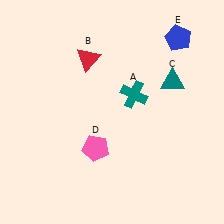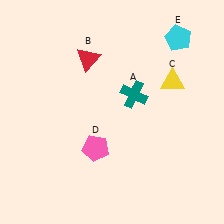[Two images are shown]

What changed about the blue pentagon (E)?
In Image 1, E is blue. In Image 2, it changed to cyan.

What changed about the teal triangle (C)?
In Image 1, C is teal. In Image 2, it changed to yellow.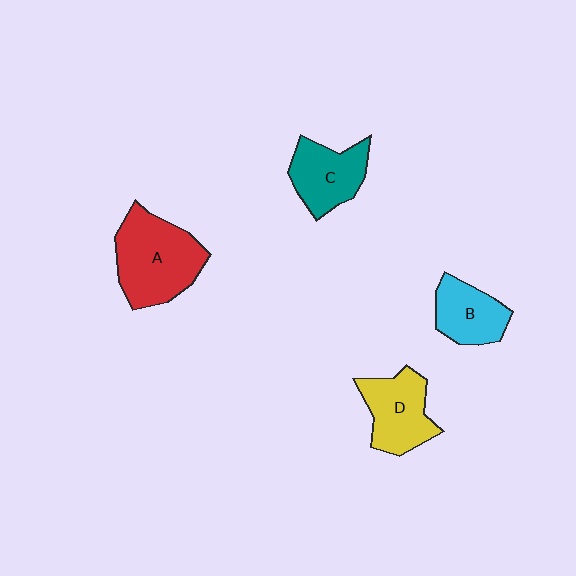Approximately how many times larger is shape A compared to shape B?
Approximately 1.7 times.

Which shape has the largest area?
Shape A (red).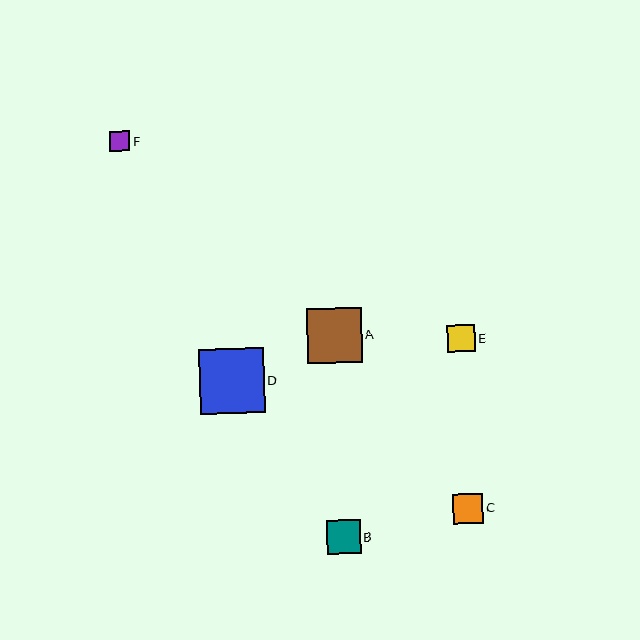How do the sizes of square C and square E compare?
Square C and square E are approximately the same size.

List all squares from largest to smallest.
From largest to smallest: D, A, B, C, E, F.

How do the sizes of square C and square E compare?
Square C and square E are approximately the same size.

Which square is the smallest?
Square F is the smallest with a size of approximately 21 pixels.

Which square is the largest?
Square D is the largest with a size of approximately 65 pixels.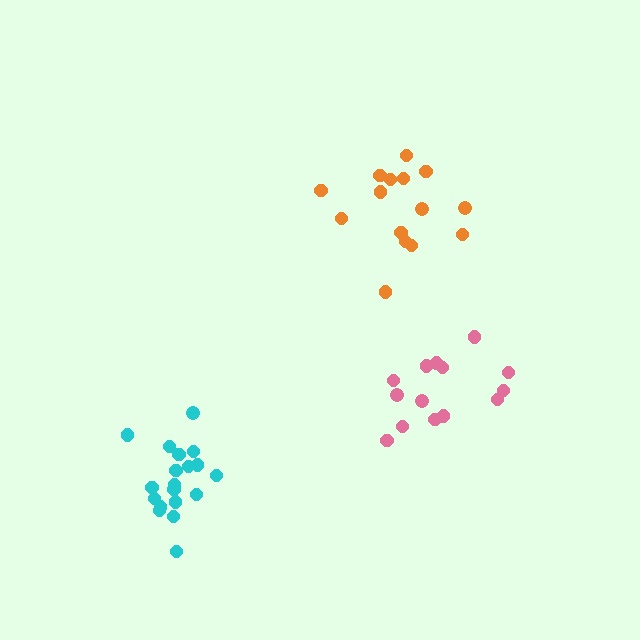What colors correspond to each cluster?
The clusters are colored: pink, cyan, orange.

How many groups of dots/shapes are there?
There are 3 groups.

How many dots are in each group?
Group 1: 14 dots, Group 2: 19 dots, Group 3: 15 dots (48 total).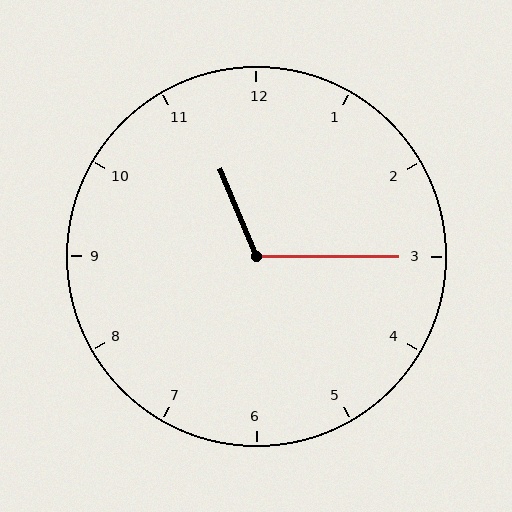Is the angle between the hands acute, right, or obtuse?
It is obtuse.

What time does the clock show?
11:15.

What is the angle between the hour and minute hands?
Approximately 112 degrees.